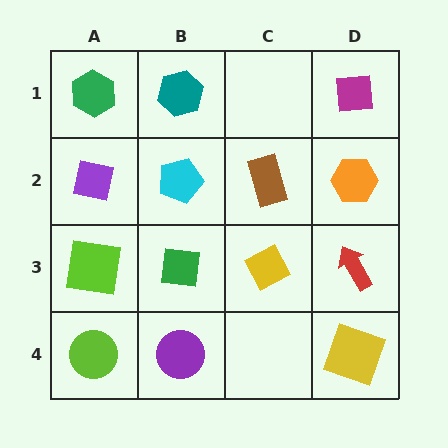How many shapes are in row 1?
3 shapes.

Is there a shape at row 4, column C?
No, that cell is empty.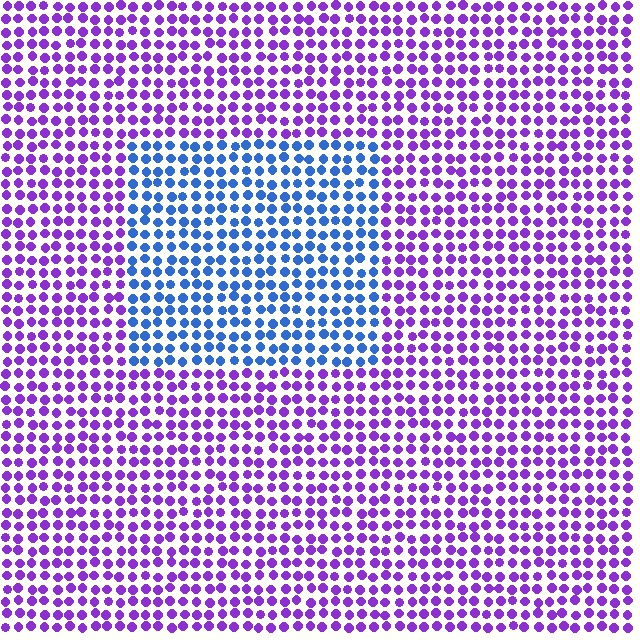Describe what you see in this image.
The image is filled with small purple elements in a uniform arrangement. A rectangle-shaped region is visible where the elements are tinted to a slightly different hue, forming a subtle color boundary.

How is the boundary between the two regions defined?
The boundary is defined purely by a slight shift in hue (about 57 degrees). Spacing, size, and orientation are identical on both sides.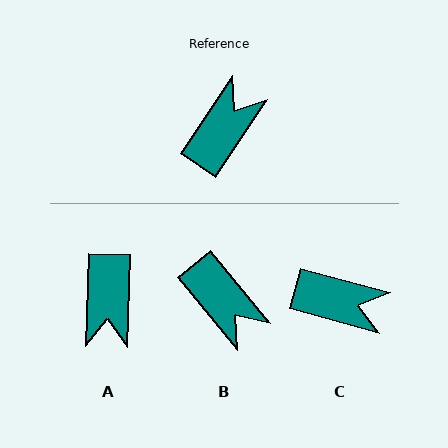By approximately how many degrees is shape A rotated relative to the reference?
Approximately 148 degrees clockwise.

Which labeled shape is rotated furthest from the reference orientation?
A, about 148 degrees away.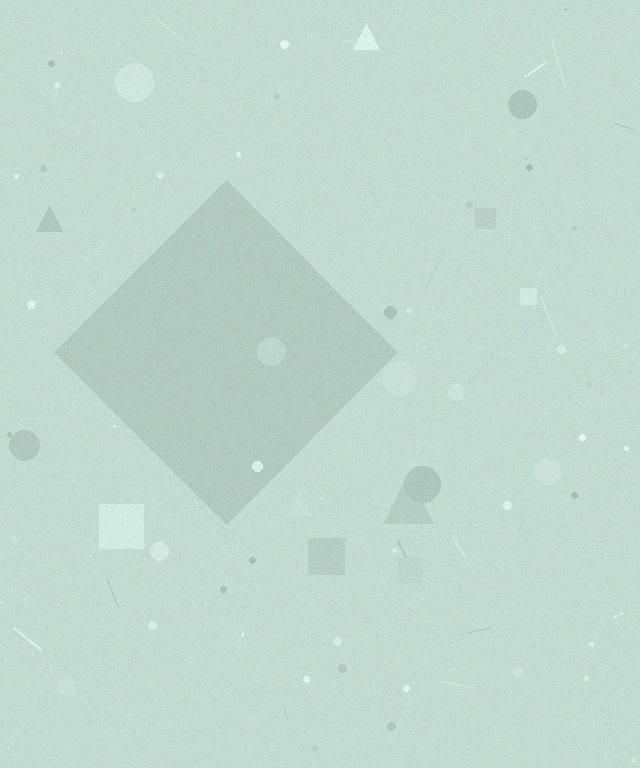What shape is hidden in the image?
A diamond is hidden in the image.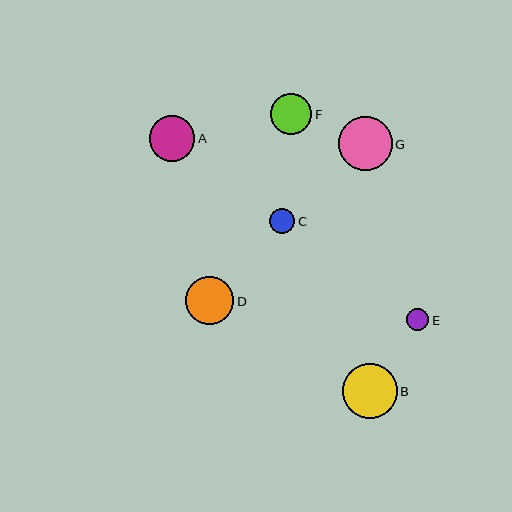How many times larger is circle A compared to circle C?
Circle A is approximately 1.8 times the size of circle C.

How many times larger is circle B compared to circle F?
Circle B is approximately 1.3 times the size of circle F.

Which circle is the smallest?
Circle E is the smallest with a size of approximately 22 pixels.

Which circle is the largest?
Circle B is the largest with a size of approximately 54 pixels.